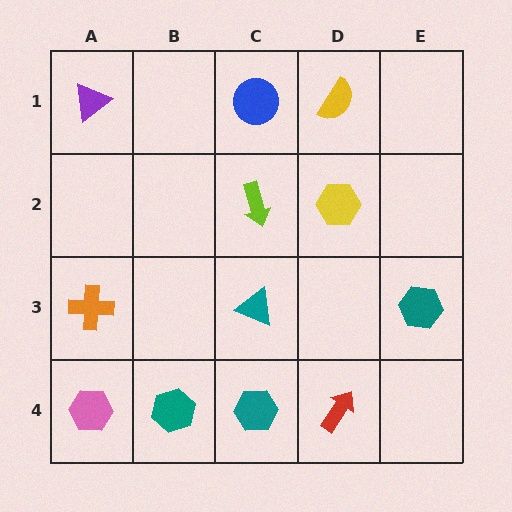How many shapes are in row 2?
2 shapes.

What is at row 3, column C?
A teal triangle.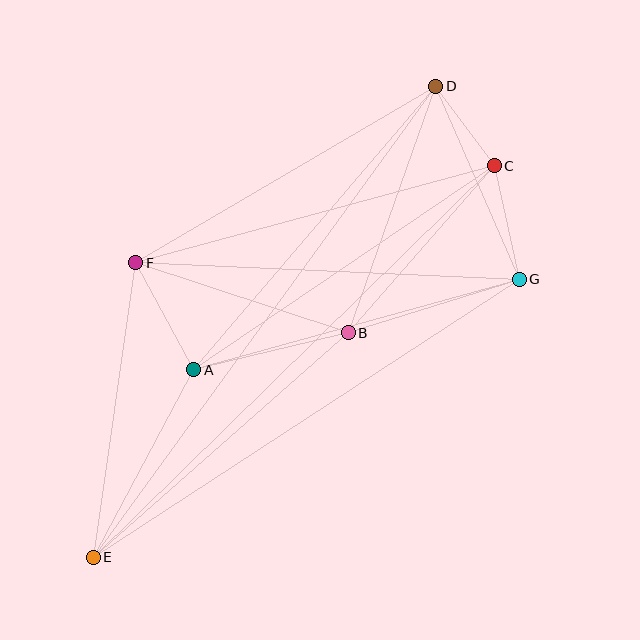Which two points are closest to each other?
Points C and D are closest to each other.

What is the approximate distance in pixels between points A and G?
The distance between A and G is approximately 338 pixels.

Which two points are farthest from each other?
Points D and E are farthest from each other.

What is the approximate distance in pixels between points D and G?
The distance between D and G is approximately 211 pixels.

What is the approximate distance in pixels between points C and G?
The distance between C and G is approximately 116 pixels.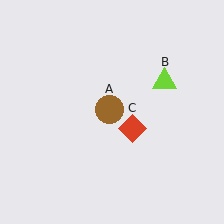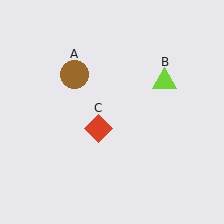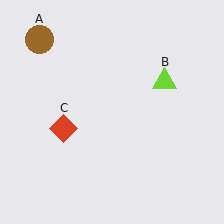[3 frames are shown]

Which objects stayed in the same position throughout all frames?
Lime triangle (object B) remained stationary.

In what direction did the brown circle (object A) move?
The brown circle (object A) moved up and to the left.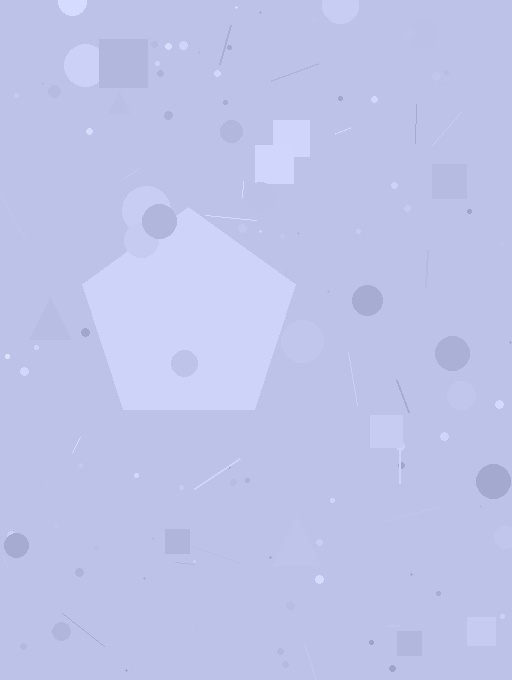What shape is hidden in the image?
A pentagon is hidden in the image.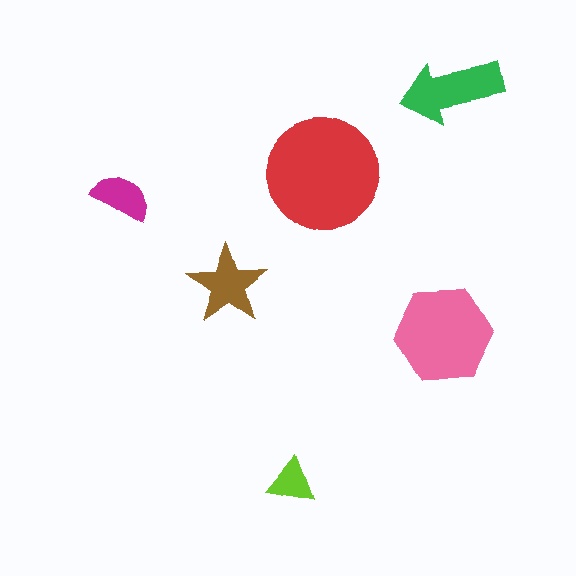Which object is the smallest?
The lime triangle.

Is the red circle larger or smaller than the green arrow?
Larger.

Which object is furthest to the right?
The green arrow is rightmost.